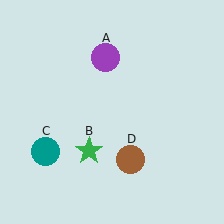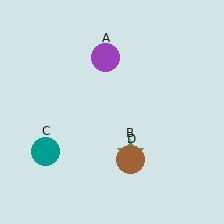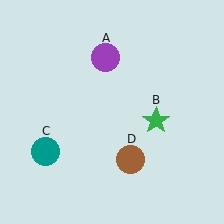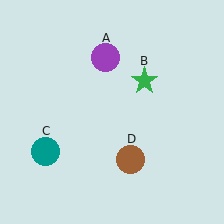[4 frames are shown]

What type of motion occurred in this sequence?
The green star (object B) rotated counterclockwise around the center of the scene.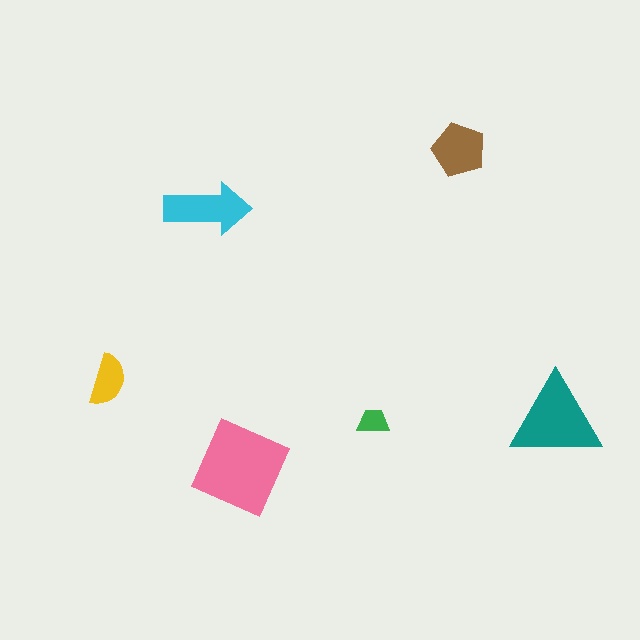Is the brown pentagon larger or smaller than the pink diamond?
Smaller.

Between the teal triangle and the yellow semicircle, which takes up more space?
The teal triangle.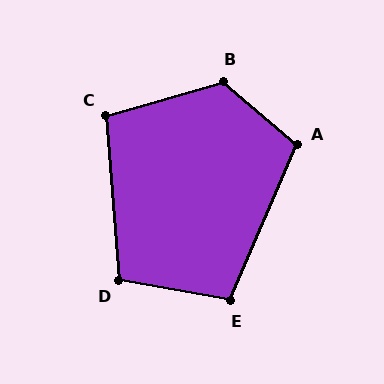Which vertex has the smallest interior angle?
C, at approximately 102 degrees.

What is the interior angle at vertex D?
Approximately 105 degrees (obtuse).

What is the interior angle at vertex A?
Approximately 108 degrees (obtuse).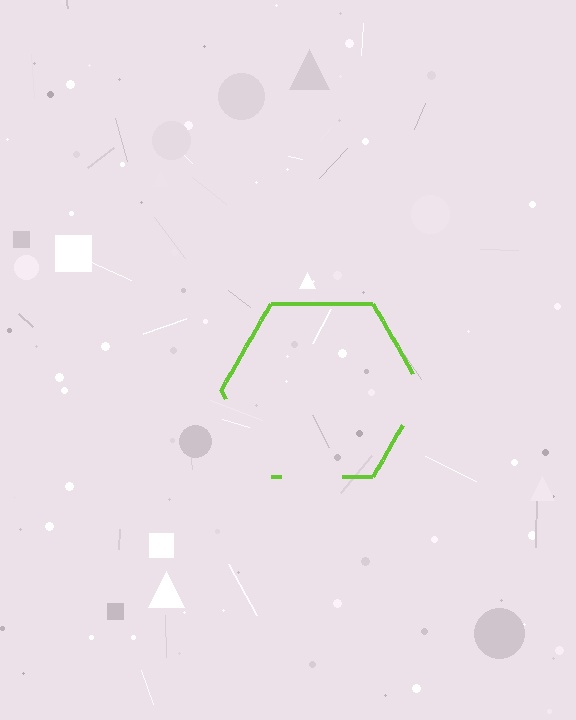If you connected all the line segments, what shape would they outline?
They would outline a hexagon.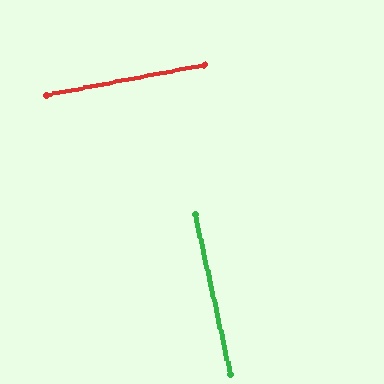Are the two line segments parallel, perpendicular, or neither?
Perpendicular — they meet at approximately 89°.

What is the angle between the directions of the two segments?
Approximately 89 degrees.